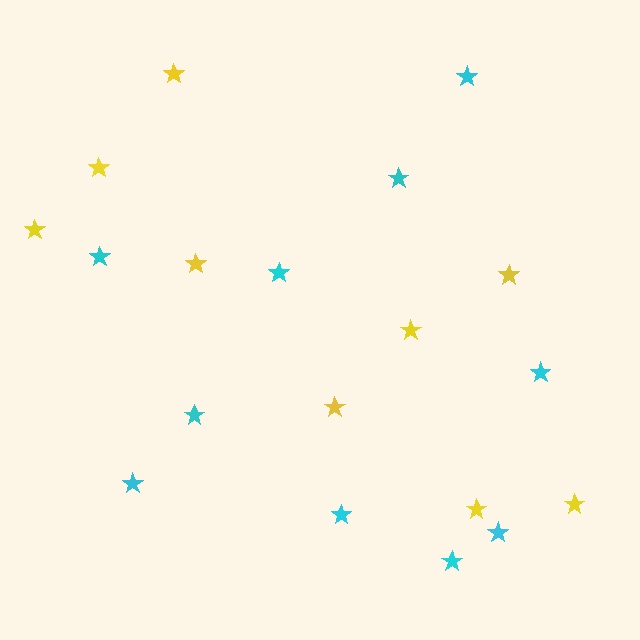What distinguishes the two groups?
There are 2 groups: one group of cyan stars (10) and one group of yellow stars (9).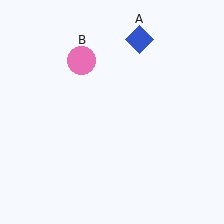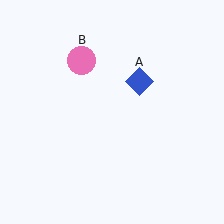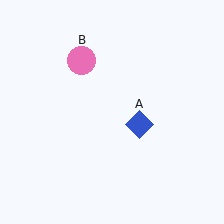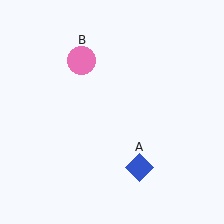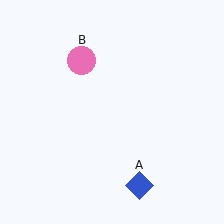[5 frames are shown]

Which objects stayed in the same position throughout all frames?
Pink circle (object B) remained stationary.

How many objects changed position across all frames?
1 object changed position: blue diamond (object A).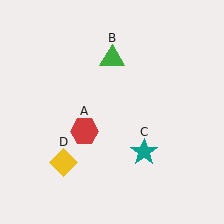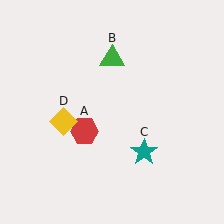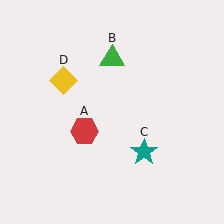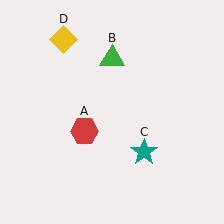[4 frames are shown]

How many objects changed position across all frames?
1 object changed position: yellow diamond (object D).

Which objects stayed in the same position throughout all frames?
Red hexagon (object A) and green triangle (object B) and teal star (object C) remained stationary.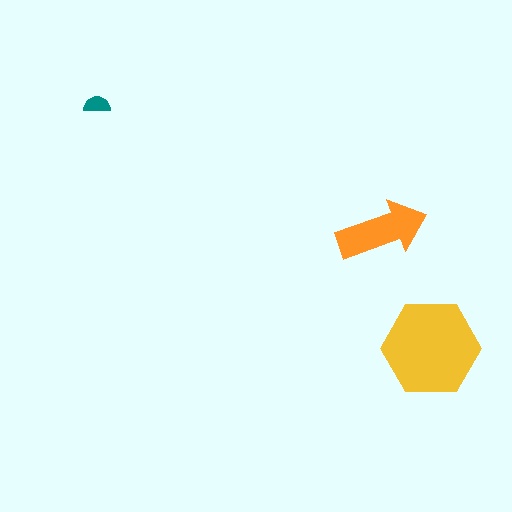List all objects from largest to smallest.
The yellow hexagon, the orange arrow, the teal semicircle.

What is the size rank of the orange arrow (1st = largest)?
2nd.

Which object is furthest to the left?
The teal semicircle is leftmost.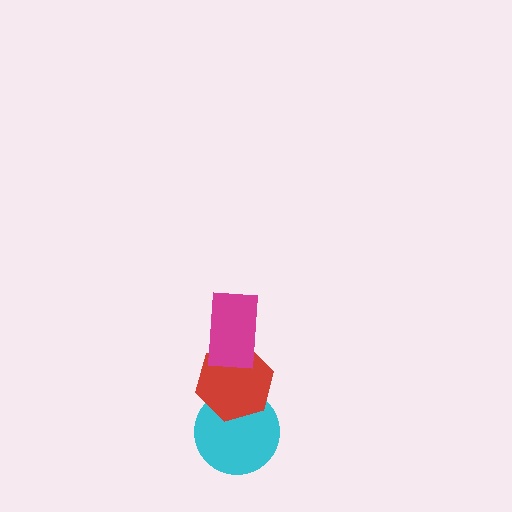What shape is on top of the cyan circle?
The red hexagon is on top of the cyan circle.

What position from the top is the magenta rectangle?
The magenta rectangle is 1st from the top.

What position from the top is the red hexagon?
The red hexagon is 2nd from the top.